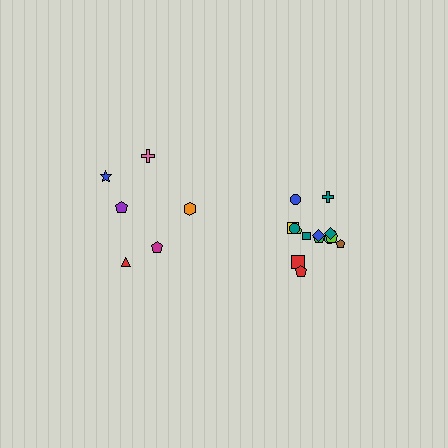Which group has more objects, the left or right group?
The right group.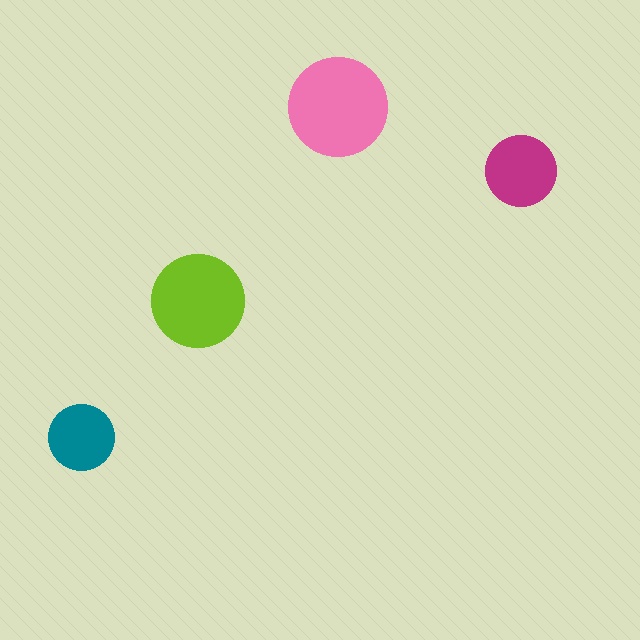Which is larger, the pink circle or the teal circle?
The pink one.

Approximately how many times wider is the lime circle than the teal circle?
About 1.5 times wider.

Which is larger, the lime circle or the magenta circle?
The lime one.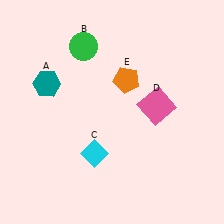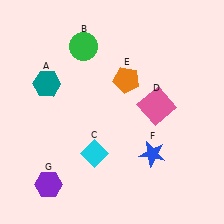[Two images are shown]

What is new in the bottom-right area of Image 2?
A blue star (F) was added in the bottom-right area of Image 2.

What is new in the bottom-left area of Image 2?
A purple hexagon (G) was added in the bottom-left area of Image 2.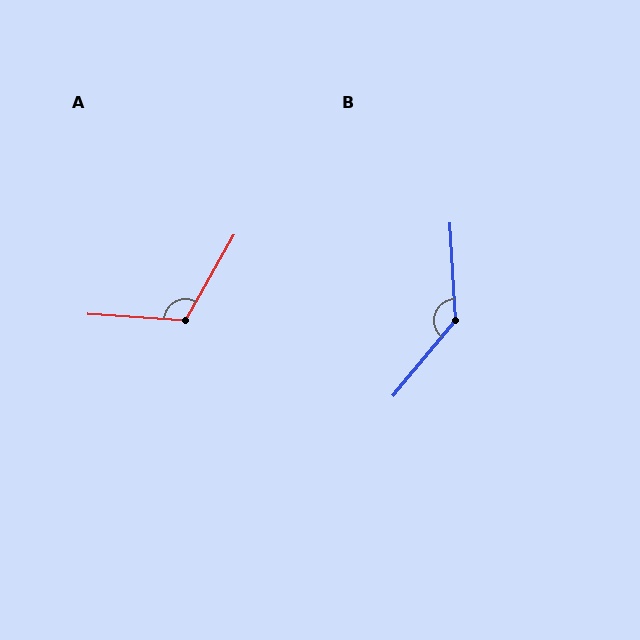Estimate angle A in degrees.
Approximately 116 degrees.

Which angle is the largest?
B, at approximately 137 degrees.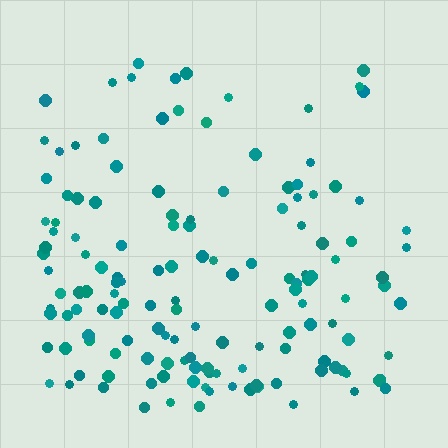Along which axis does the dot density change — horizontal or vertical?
Vertical.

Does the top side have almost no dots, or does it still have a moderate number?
Still a moderate number, just noticeably fewer than the bottom.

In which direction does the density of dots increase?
From top to bottom, with the bottom side densest.